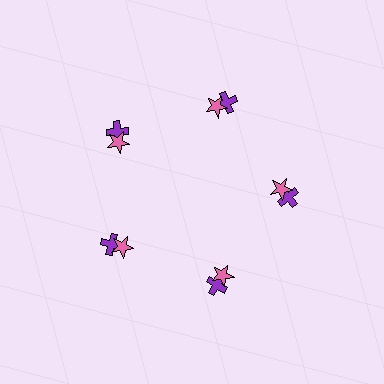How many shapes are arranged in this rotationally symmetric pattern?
There are 10 shapes, arranged in 5 groups of 2.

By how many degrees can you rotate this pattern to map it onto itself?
The pattern maps onto itself every 72 degrees of rotation.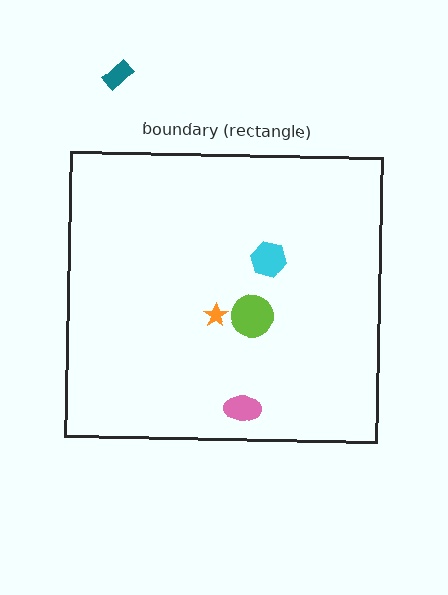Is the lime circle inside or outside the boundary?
Inside.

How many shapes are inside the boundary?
4 inside, 1 outside.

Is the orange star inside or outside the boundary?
Inside.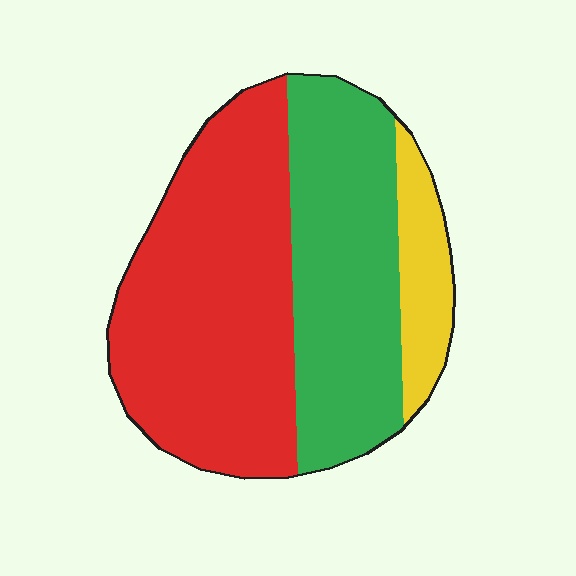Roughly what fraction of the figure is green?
Green takes up between a quarter and a half of the figure.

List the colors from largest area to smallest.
From largest to smallest: red, green, yellow.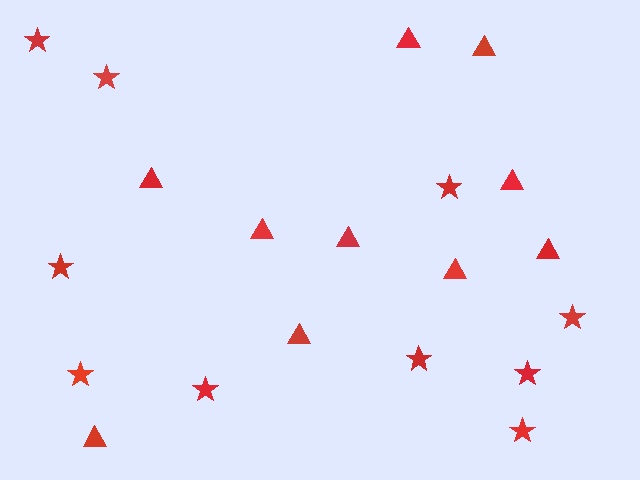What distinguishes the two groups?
There are 2 groups: one group of triangles (10) and one group of stars (10).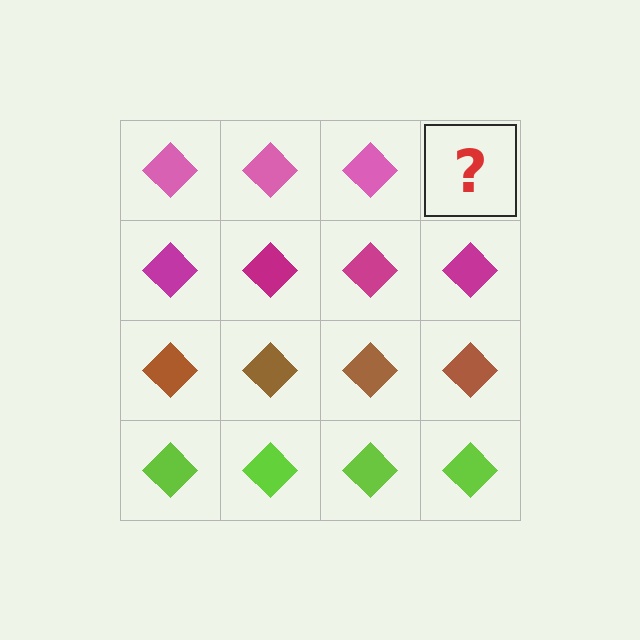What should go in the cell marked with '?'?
The missing cell should contain a pink diamond.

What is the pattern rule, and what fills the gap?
The rule is that each row has a consistent color. The gap should be filled with a pink diamond.